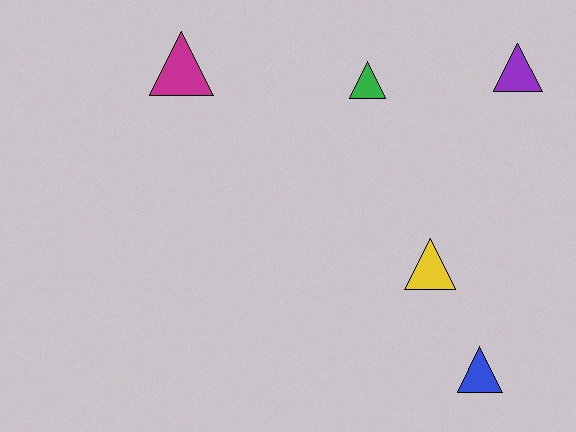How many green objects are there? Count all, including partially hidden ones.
There is 1 green object.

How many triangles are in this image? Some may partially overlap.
There are 5 triangles.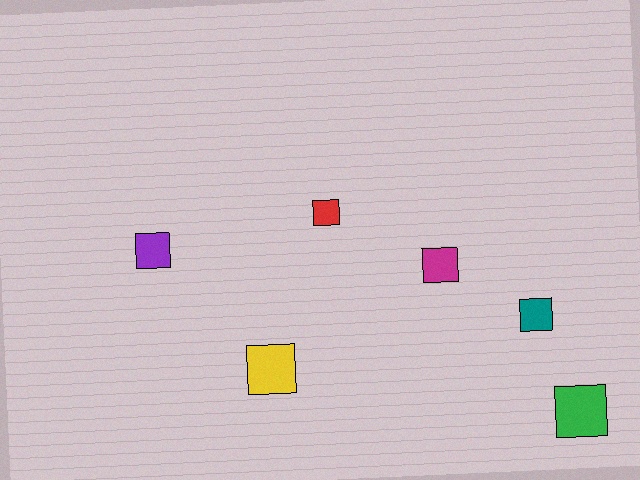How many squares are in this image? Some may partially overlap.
There are 6 squares.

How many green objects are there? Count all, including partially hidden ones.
There is 1 green object.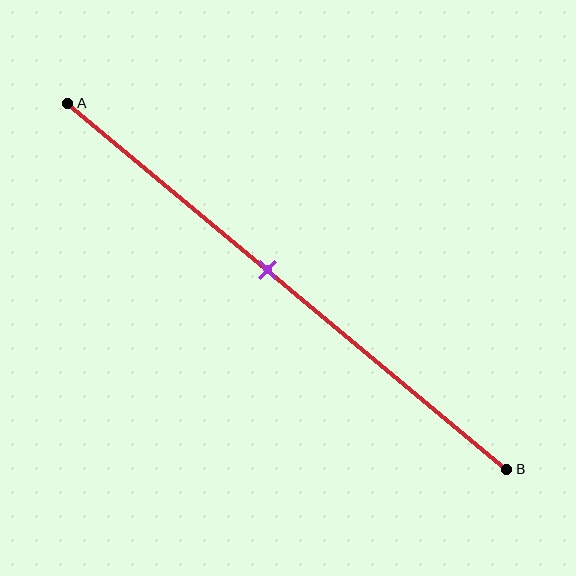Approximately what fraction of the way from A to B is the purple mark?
The purple mark is approximately 45% of the way from A to B.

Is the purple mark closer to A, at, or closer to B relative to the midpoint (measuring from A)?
The purple mark is closer to point A than the midpoint of segment AB.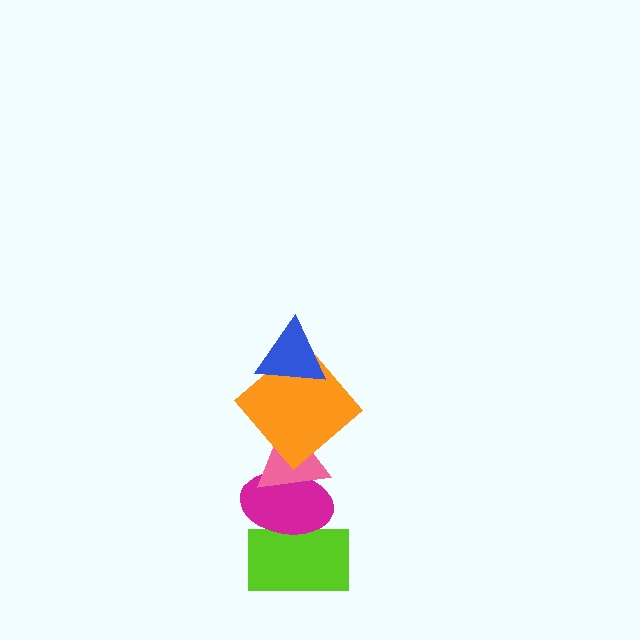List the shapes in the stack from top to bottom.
From top to bottom: the blue triangle, the orange diamond, the pink triangle, the magenta ellipse, the lime rectangle.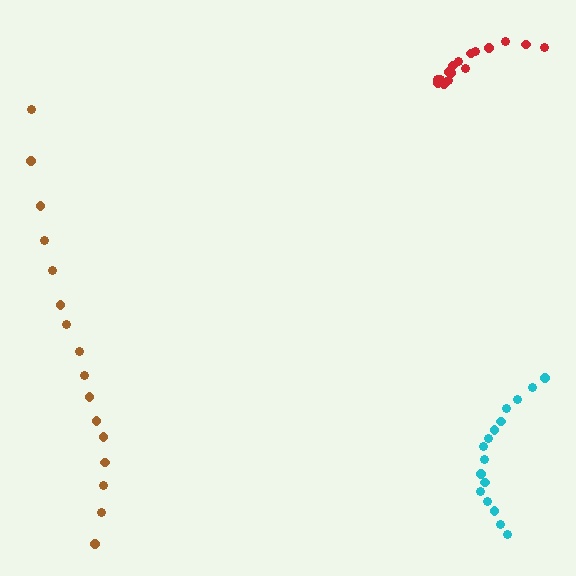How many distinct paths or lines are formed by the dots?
There are 3 distinct paths.